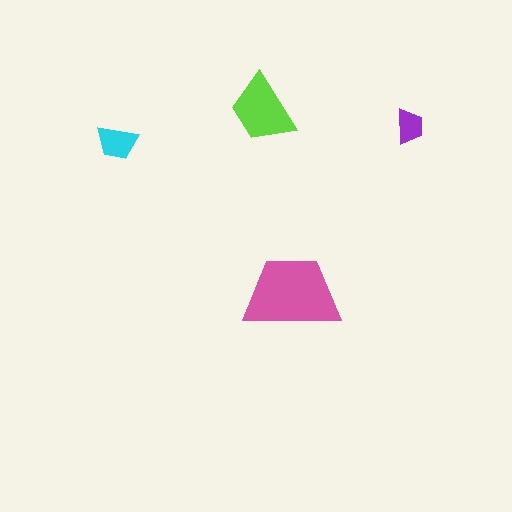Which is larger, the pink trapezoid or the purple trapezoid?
The pink one.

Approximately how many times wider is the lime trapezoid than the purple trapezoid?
About 2 times wider.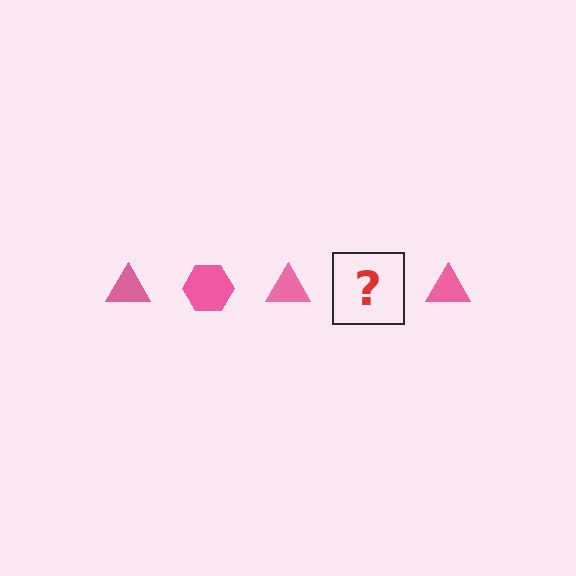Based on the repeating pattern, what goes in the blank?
The blank should be a pink hexagon.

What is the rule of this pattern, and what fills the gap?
The rule is that the pattern cycles through triangle, hexagon shapes in pink. The gap should be filled with a pink hexagon.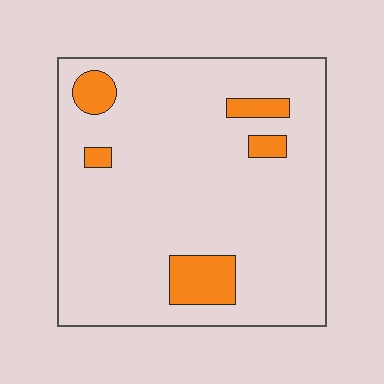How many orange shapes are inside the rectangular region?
5.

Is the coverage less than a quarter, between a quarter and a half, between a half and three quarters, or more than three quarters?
Less than a quarter.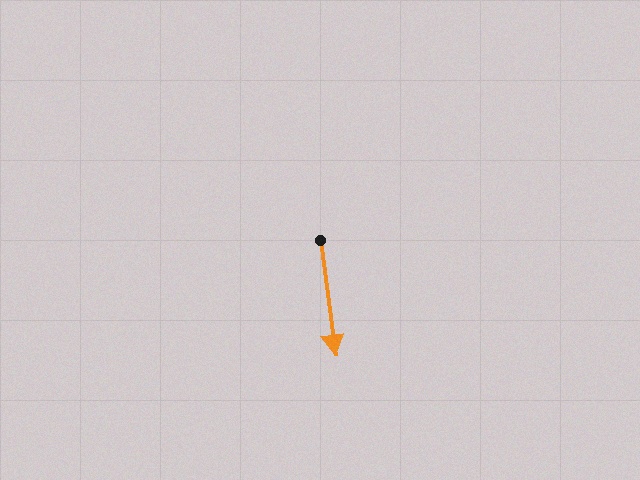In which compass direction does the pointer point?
South.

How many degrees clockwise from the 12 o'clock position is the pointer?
Approximately 173 degrees.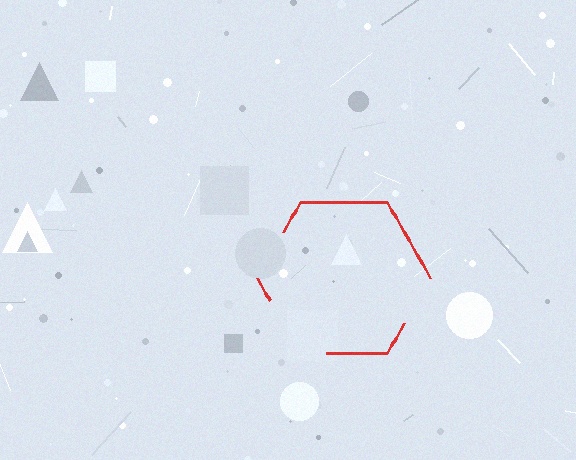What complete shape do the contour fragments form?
The contour fragments form a hexagon.